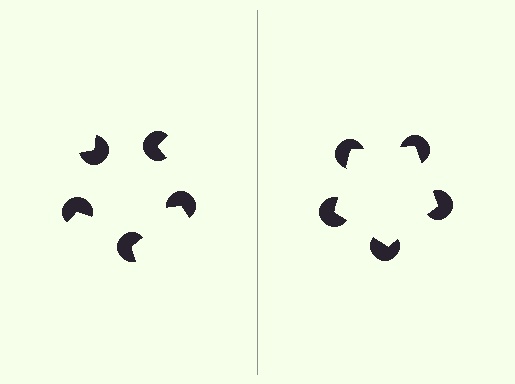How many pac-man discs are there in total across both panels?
10 — 5 on each side.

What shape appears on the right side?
An illusory pentagon.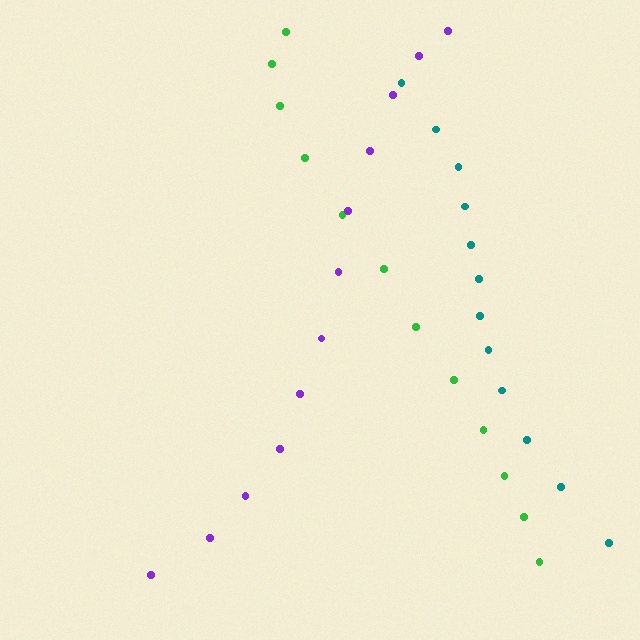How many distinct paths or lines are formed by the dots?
There are 3 distinct paths.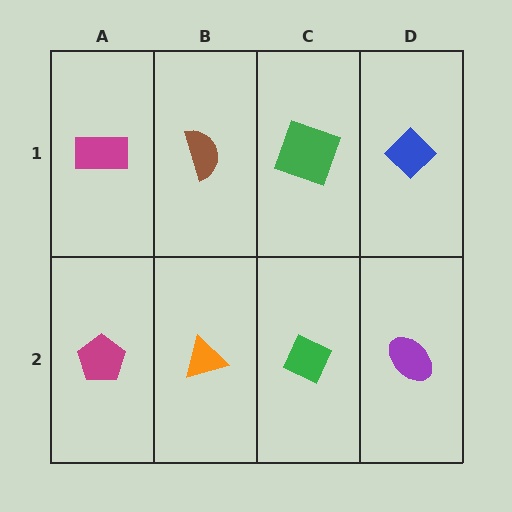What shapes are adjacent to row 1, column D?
A purple ellipse (row 2, column D), a green square (row 1, column C).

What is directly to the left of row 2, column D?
A green diamond.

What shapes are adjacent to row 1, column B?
An orange triangle (row 2, column B), a magenta rectangle (row 1, column A), a green square (row 1, column C).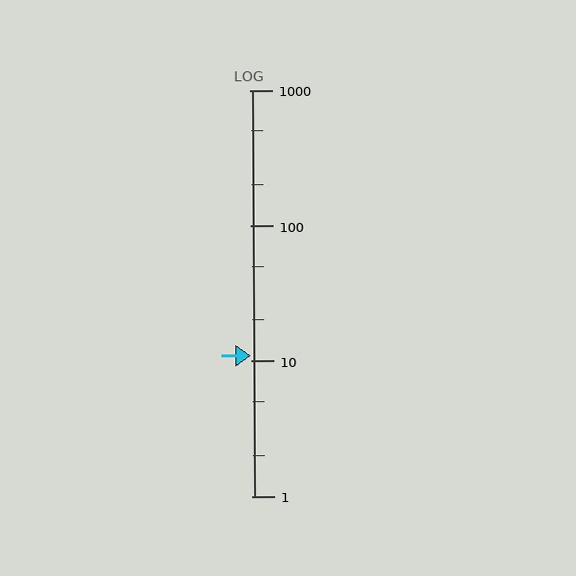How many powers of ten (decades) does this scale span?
The scale spans 3 decades, from 1 to 1000.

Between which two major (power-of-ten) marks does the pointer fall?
The pointer is between 10 and 100.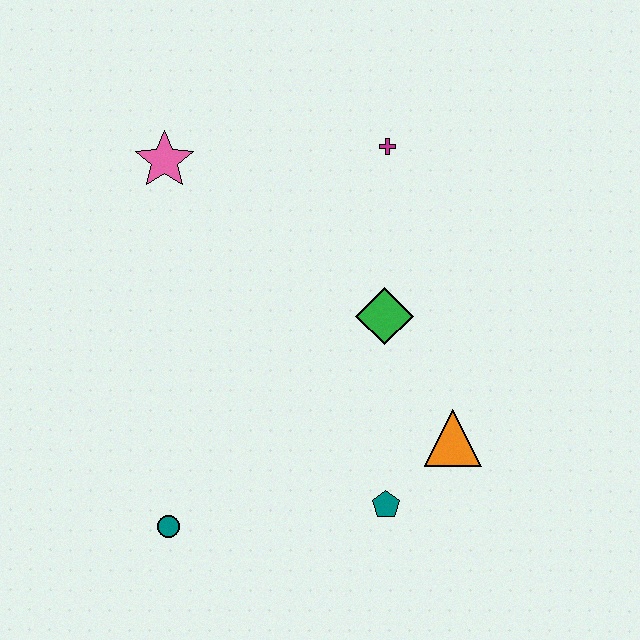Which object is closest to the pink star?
The magenta cross is closest to the pink star.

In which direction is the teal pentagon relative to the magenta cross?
The teal pentagon is below the magenta cross.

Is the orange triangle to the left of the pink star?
No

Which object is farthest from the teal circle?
The magenta cross is farthest from the teal circle.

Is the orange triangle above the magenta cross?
No